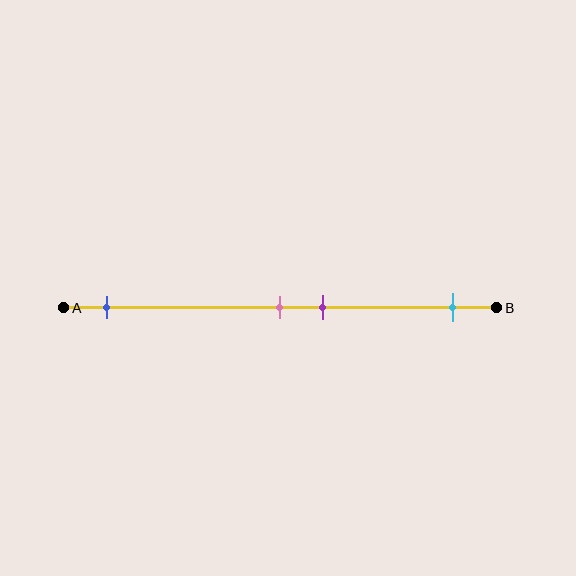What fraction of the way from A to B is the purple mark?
The purple mark is approximately 60% (0.6) of the way from A to B.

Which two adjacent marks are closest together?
The pink and purple marks are the closest adjacent pair.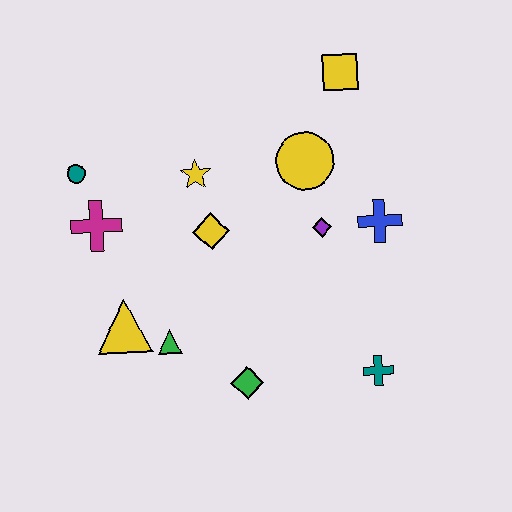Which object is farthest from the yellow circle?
The yellow triangle is farthest from the yellow circle.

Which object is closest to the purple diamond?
The blue cross is closest to the purple diamond.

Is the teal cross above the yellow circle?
No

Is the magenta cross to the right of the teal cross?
No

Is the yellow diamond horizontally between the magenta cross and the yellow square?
Yes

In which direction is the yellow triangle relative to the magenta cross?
The yellow triangle is below the magenta cross.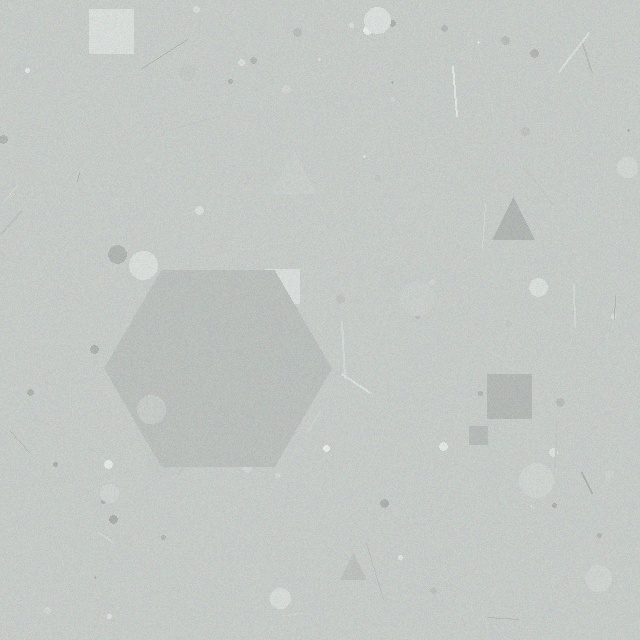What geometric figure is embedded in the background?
A hexagon is embedded in the background.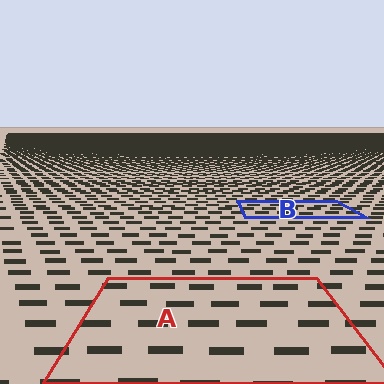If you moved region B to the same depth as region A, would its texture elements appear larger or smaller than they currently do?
They would appear larger. At a closer depth, the same texture elements are projected at a bigger on-screen size.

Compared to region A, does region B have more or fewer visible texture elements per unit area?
Region B has more texture elements per unit area — they are packed more densely because it is farther away.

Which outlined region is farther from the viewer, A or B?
Region B is farther from the viewer — the texture elements inside it appear smaller and more densely packed.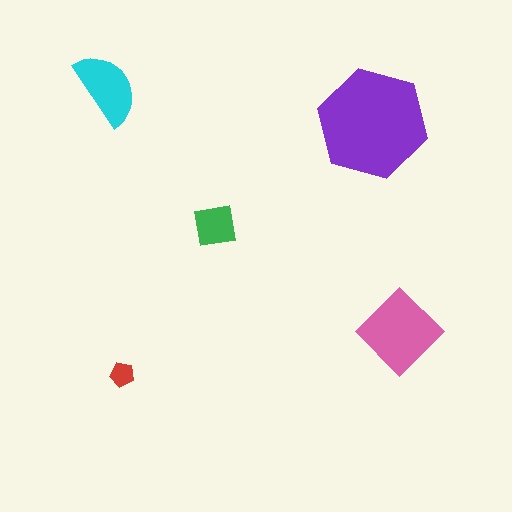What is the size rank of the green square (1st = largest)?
4th.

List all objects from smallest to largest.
The red pentagon, the green square, the cyan semicircle, the pink diamond, the purple hexagon.